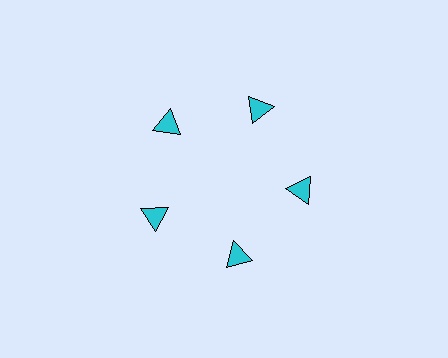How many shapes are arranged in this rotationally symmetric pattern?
There are 5 shapes, arranged in 5 groups of 1.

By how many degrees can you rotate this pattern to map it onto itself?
The pattern maps onto itself every 72 degrees of rotation.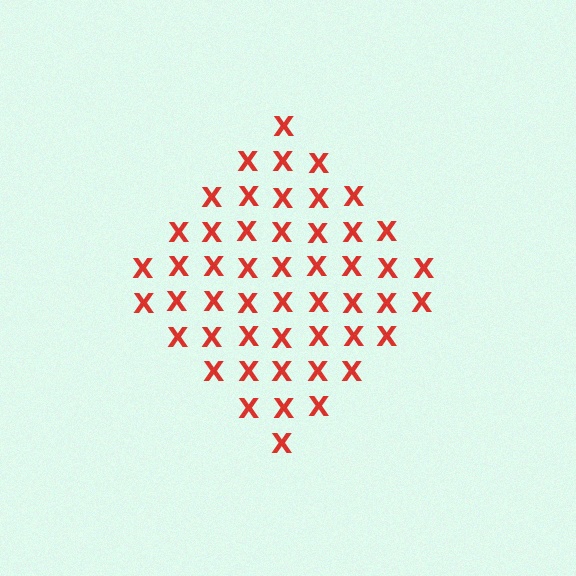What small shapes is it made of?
It is made of small letter X's.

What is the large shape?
The large shape is a diamond.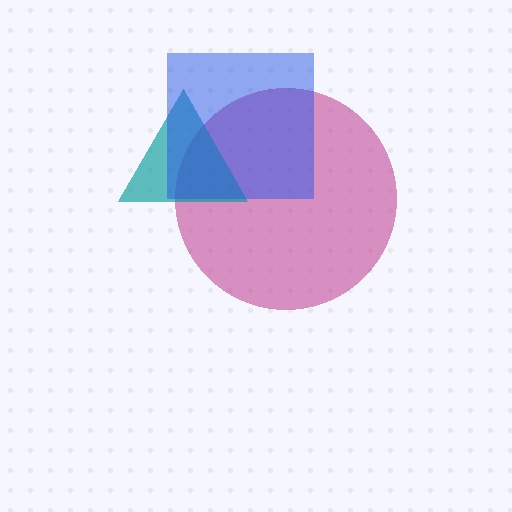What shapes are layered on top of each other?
The layered shapes are: a magenta circle, a teal triangle, a blue square.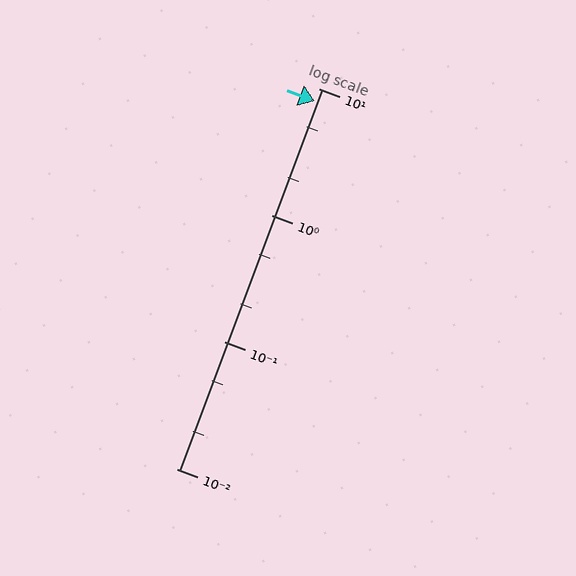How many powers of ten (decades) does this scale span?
The scale spans 3 decades, from 0.01 to 10.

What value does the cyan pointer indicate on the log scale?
The pointer indicates approximately 8.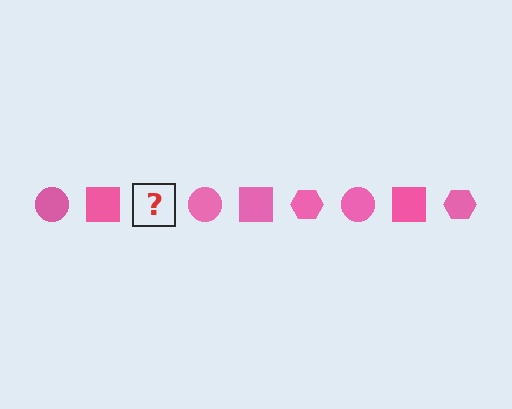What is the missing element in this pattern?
The missing element is a pink hexagon.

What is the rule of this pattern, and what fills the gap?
The rule is that the pattern cycles through circle, square, hexagon shapes in pink. The gap should be filled with a pink hexagon.